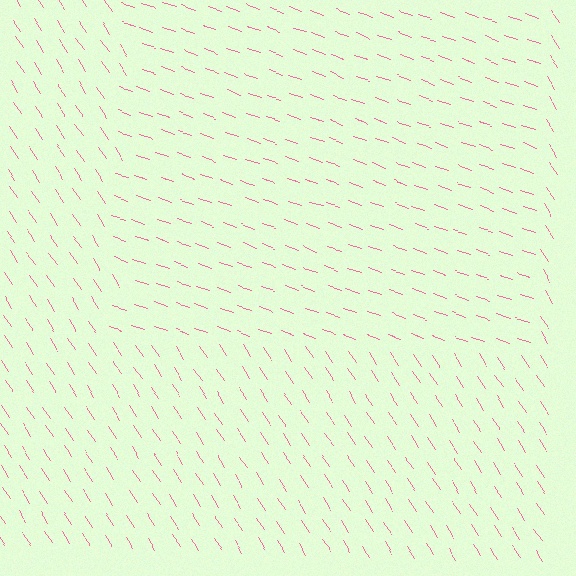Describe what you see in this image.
The image is filled with small pink line segments. A rectangle region in the image has lines oriented differently from the surrounding lines, creating a visible texture boundary.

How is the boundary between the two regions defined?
The boundary is defined purely by a change in line orientation (approximately 37 degrees difference). All lines are the same color and thickness.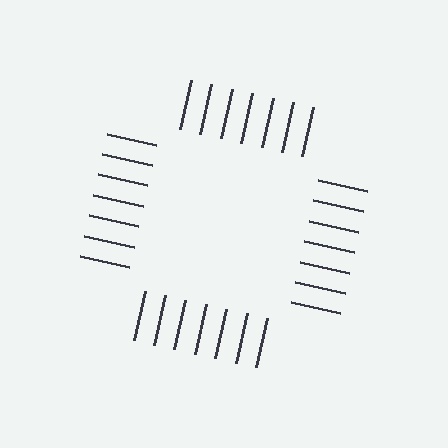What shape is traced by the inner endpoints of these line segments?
An illusory square — the line segments terminate on its edges but no continuous stroke is drawn.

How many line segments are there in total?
28 — 7 along each of the 4 edges.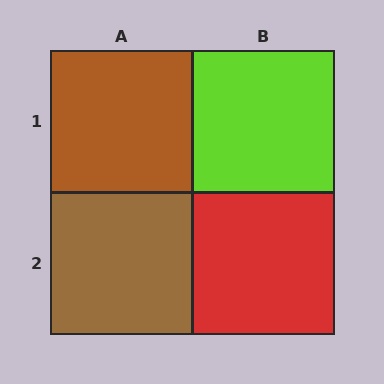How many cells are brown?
2 cells are brown.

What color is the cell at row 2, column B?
Red.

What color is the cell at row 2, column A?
Brown.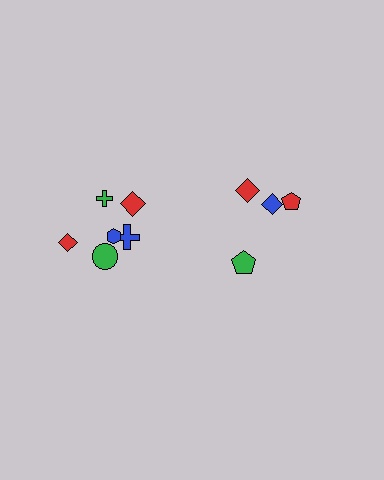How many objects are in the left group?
There are 6 objects.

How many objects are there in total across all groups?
There are 10 objects.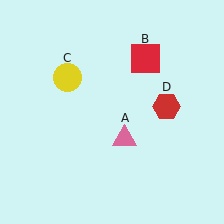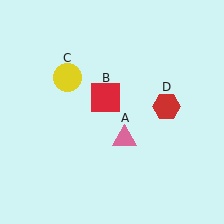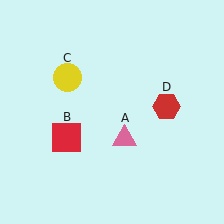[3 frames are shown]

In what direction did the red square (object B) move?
The red square (object B) moved down and to the left.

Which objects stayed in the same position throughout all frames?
Pink triangle (object A) and yellow circle (object C) and red hexagon (object D) remained stationary.